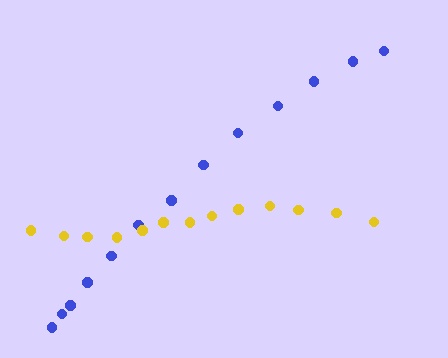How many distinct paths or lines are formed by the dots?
There are 2 distinct paths.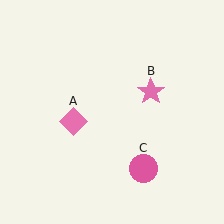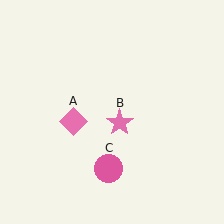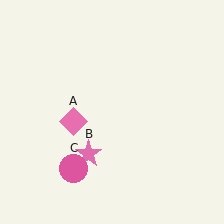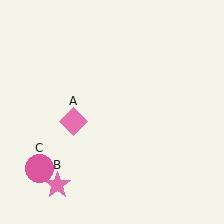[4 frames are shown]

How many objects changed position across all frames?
2 objects changed position: pink star (object B), pink circle (object C).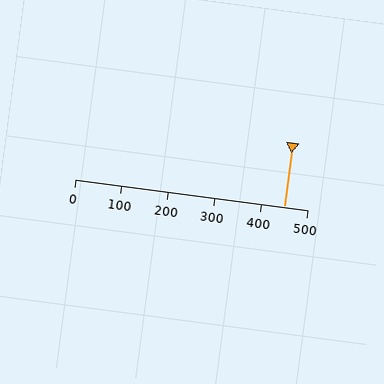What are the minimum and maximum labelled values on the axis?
The axis runs from 0 to 500.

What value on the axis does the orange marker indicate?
The marker indicates approximately 450.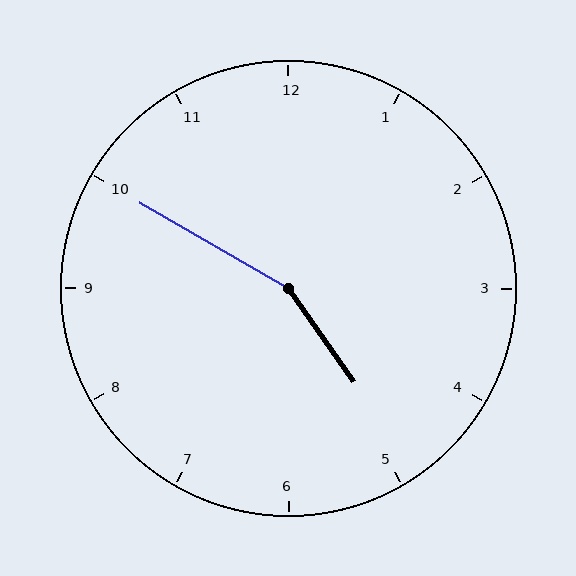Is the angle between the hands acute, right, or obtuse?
It is obtuse.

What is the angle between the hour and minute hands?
Approximately 155 degrees.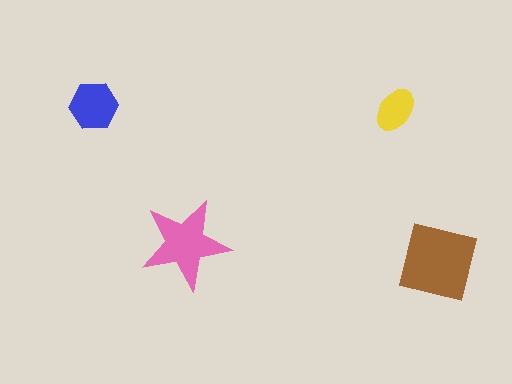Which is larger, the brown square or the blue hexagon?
The brown square.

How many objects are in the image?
There are 4 objects in the image.